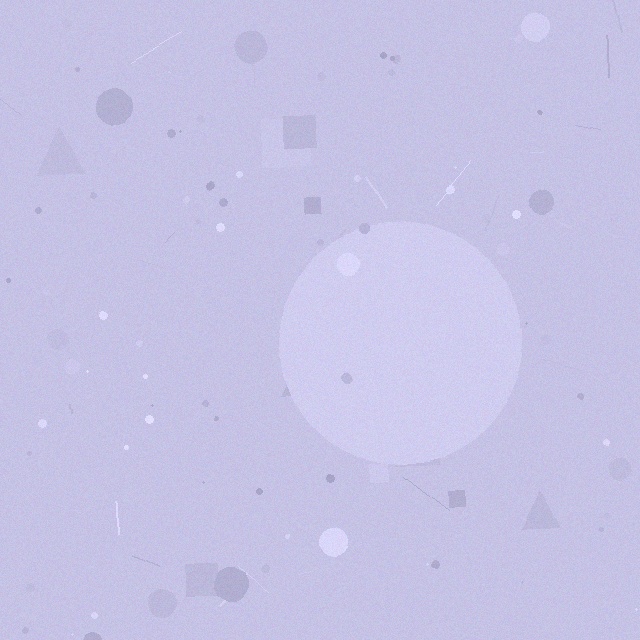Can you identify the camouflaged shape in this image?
The camouflaged shape is a circle.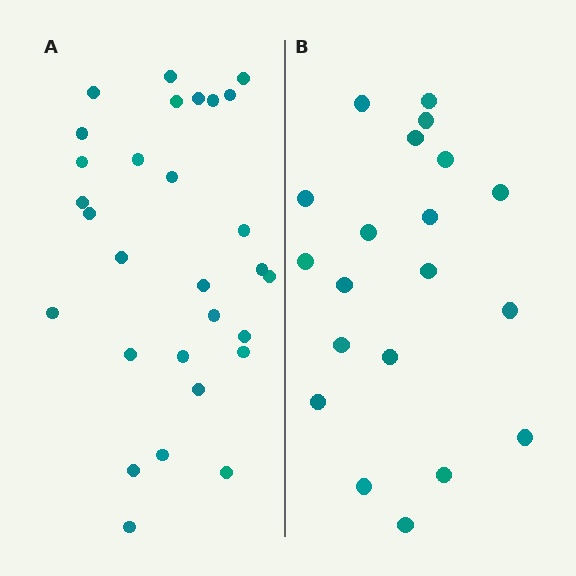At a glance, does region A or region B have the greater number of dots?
Region A (the left region) has more dots.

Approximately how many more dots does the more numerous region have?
Region A has roughly 8 or so more dots than region B.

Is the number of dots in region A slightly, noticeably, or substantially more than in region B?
Region A has substantially more. The ratio is roughly 1.4 to 1.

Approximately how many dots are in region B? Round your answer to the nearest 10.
About 20 dots.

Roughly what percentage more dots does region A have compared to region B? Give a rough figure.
About 45% more.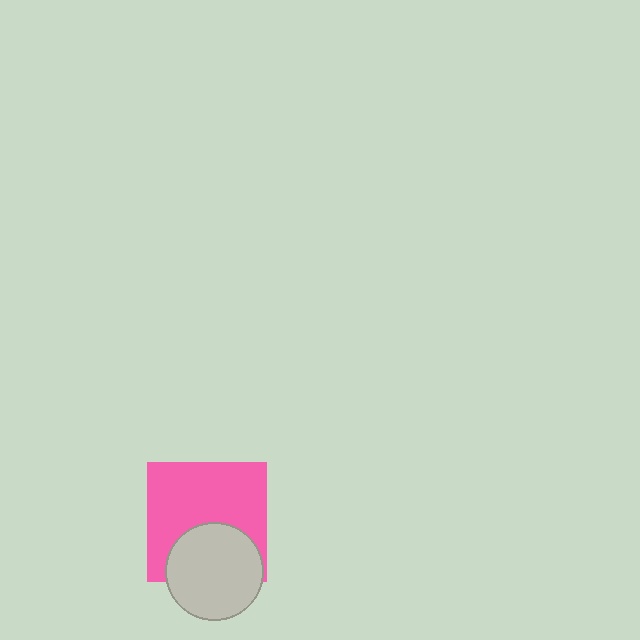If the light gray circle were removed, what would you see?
You would see the complete pink square.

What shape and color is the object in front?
The object in front is a light gray circle.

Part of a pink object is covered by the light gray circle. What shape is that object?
It is a square.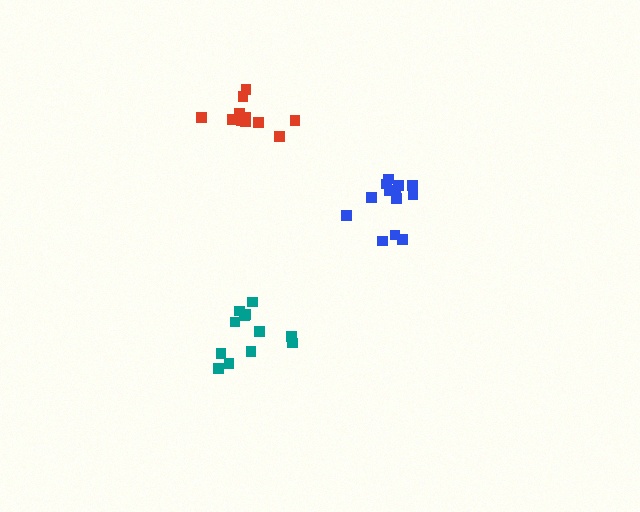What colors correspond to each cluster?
The clusters are colored: teal, red, blue.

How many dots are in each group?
Group 1: 13 dots, Group 2: 12 dots, Group 3: 13 dots (38 total).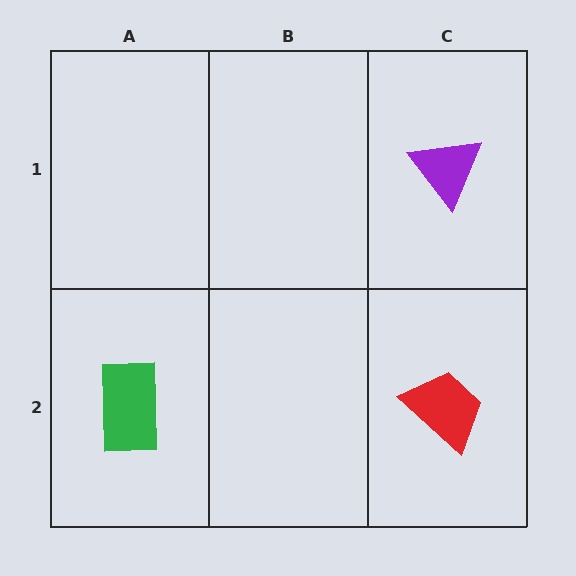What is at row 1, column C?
A purple triangle.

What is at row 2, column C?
A red trapezoid.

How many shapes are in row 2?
2 shapes.